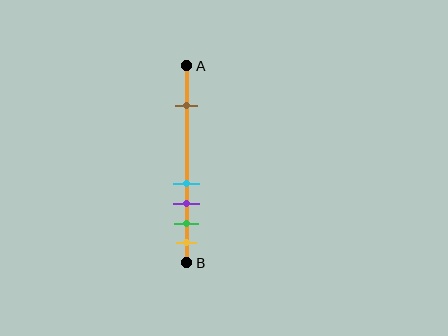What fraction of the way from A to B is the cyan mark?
The cyan mark is approximately 60% (0.6) of the way from A to B.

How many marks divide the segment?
There are 5 marks dividing the segment.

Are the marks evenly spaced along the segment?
No, the marks are not evenly spaced.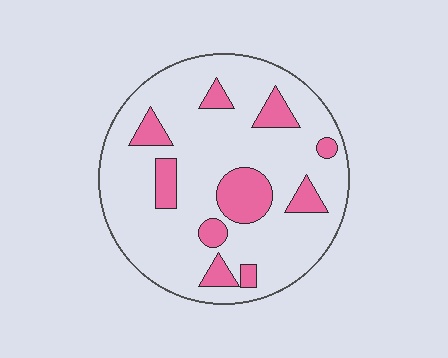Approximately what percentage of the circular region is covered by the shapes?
Approximately 20%.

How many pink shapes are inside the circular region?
10.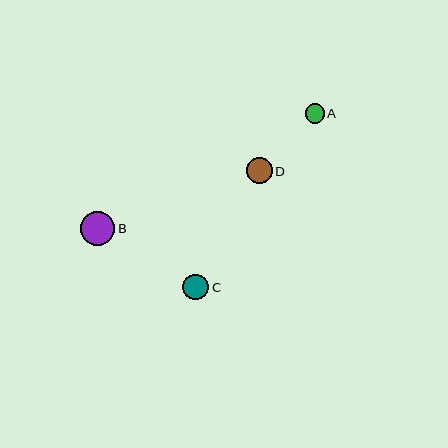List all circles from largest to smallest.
From largest to smallest: B, D, C, A.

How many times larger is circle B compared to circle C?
Circle B is approximately 1.3 times the size of circle C.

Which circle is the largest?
Circle B is the largest with a size of approximately 34 pixels.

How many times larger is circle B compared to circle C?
Circle B is approximately 1.3 times the size of circle C.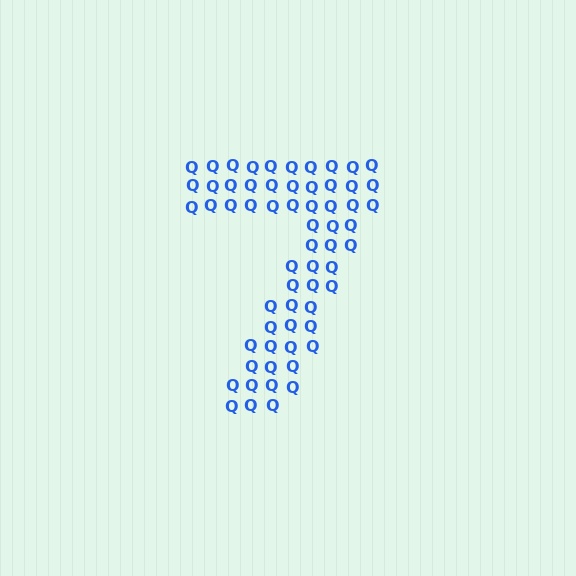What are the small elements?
The small elements are letter Q's.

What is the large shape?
The large shape is the digit 7.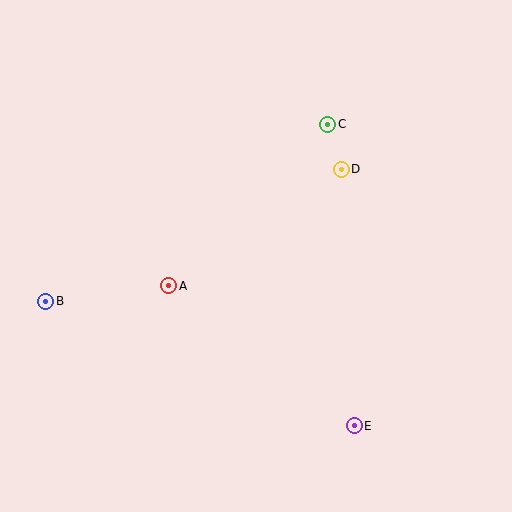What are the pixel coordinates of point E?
Point E is at (354, 426).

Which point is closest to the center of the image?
Point A at (169, 286) is closest to the center.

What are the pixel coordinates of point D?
Point D is at (341, 169).